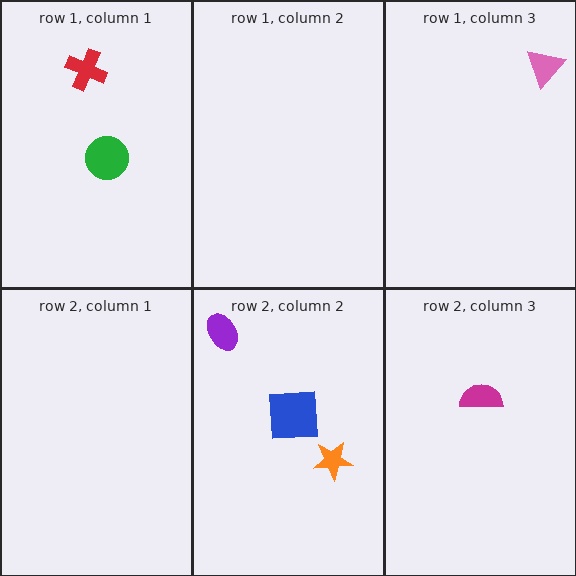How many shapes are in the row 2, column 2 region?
3.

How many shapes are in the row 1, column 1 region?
2.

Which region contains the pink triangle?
The row 1, column 3 region.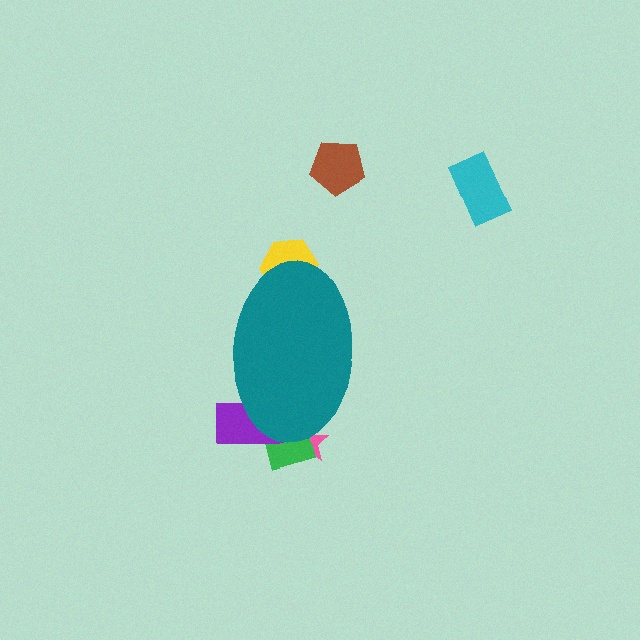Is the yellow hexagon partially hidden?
Yes, the yellow hexagon is partially hidden behind the teal ellipse.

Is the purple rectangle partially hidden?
Yes, the purple rectangle is partially hidden behind the teal ellipse.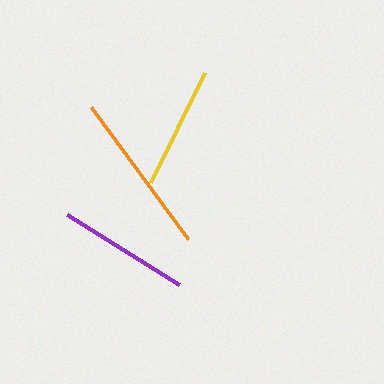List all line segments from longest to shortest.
From longest to shortest: orange, purple, yellow.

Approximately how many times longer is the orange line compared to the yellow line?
The orange line is approximately 1.3 times the length of the yellow line.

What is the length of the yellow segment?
The yellow segment is approximately 122 pixels long.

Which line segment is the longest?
The orange line is the longest at approximately 164 pixels.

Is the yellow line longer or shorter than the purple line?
The purple line is longer than the yellow line.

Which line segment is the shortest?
The yellow line is the shortest at approximately 122 pixels.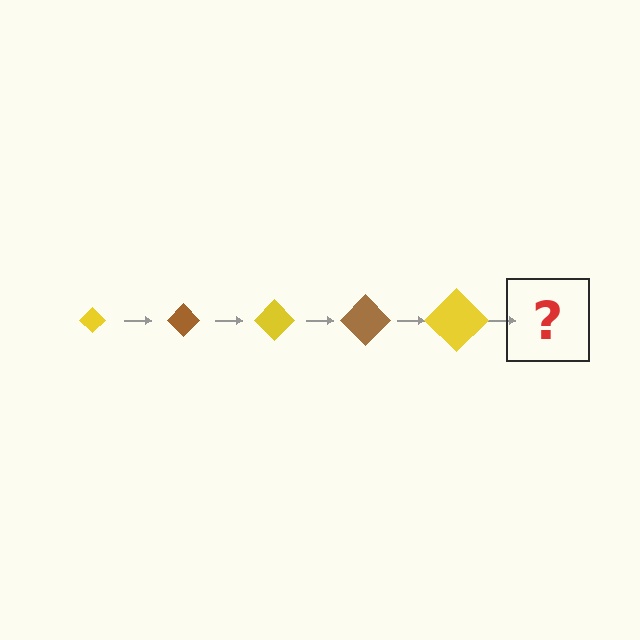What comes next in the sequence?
The next element should be a brown diamond, larger than the previous one.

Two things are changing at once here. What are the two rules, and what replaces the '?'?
The two rules are that the diamond grows larger each step and the color cycles through yellow and brown. The '?' should be a brown diamond, larger than the previous one.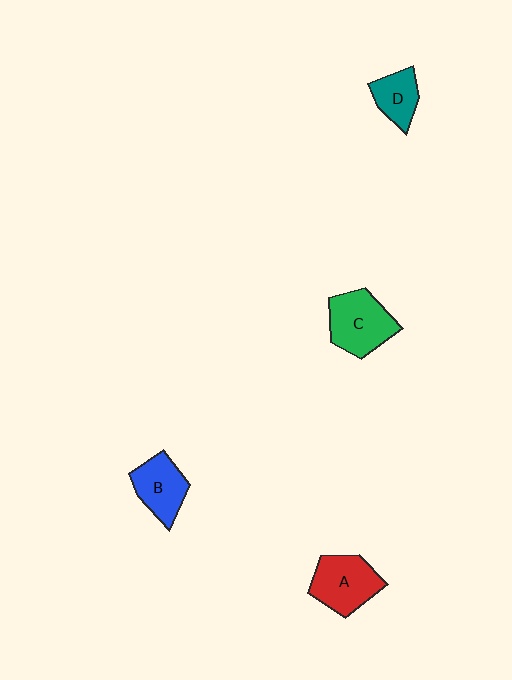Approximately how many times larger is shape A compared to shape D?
Approximately 1.6 times.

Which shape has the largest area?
Shape C (green).